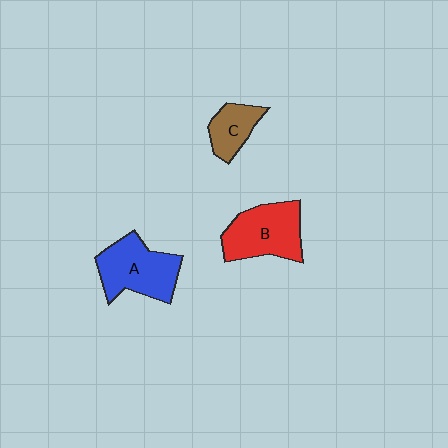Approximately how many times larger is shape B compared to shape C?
Approximately 1.9 times.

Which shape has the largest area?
Shape A (blue).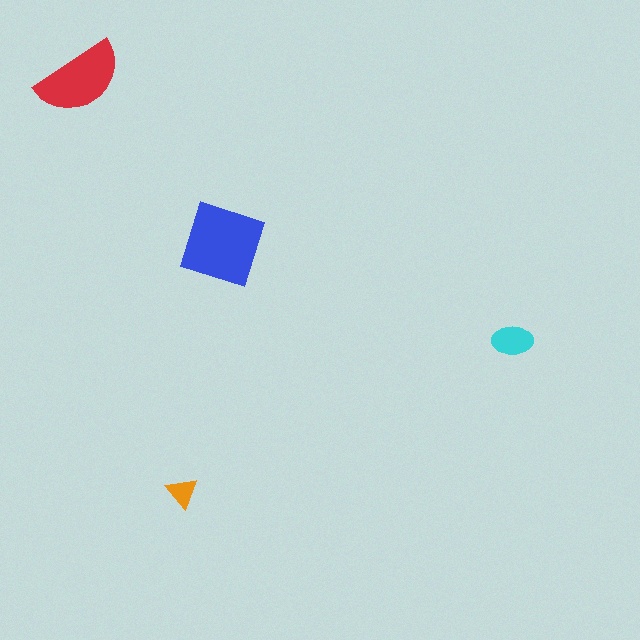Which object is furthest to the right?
The cyan ellipse is rightmost.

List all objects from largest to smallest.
The blue diamond, the red semicircle, the cyan ellipse, the orange triangle.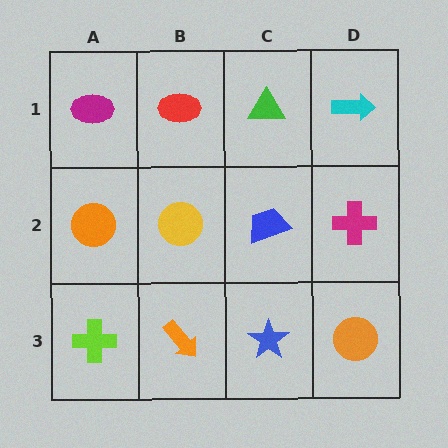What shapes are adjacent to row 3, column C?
A blue trapezoid (row 2, column C), an orange arrow (row 3, column B), an orange circle (row 3, column D).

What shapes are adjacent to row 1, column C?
A blue trapezoid (row 2, column C), a red ellipse (row 1, column B), a cyan arrow (row 1, column D).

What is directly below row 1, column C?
A blue trapezoid.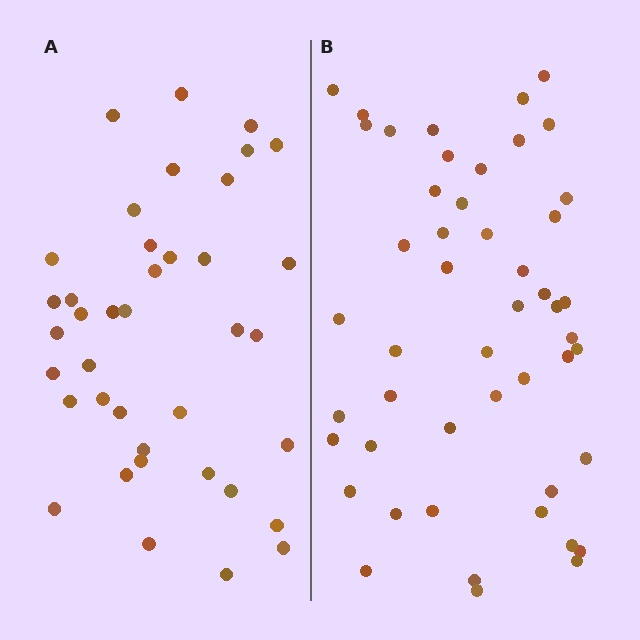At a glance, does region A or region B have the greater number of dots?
Region B (the right region) has more dots.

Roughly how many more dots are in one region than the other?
Region B has roughly 10 or so more dots than region A.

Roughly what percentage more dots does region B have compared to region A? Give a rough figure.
About 25% more.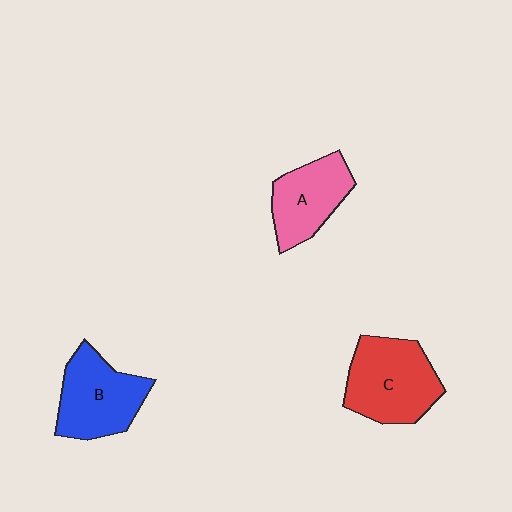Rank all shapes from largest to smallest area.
From largest to smallest: C (red), B (blue), A (pink).